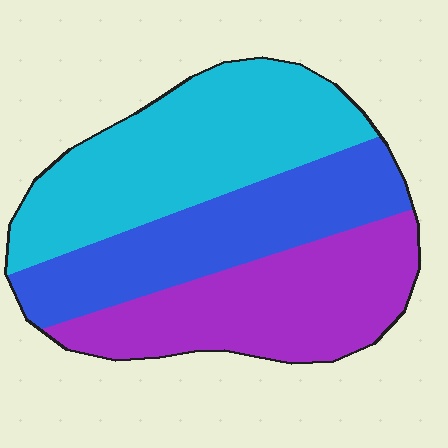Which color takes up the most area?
Cyan, at roughly 40%.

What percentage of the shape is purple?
Purple takes up between a sixth and a third of the shape.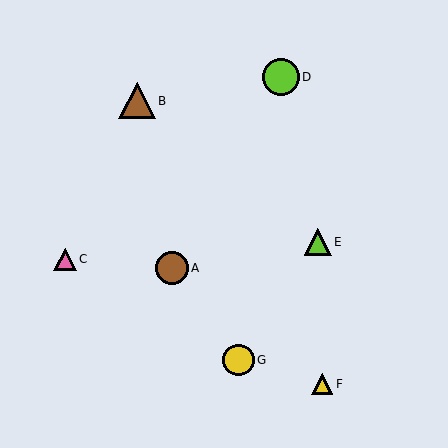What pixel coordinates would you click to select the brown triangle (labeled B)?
Click at (137, 101) to select the brown triangle B.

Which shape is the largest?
The lime circle (labeled D) is the largest.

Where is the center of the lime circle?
The center of the lime circle is at (281, 77).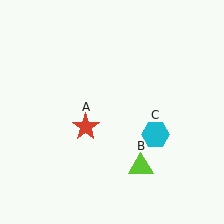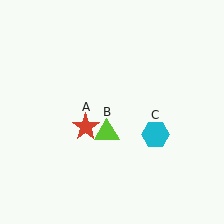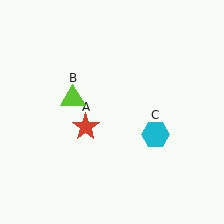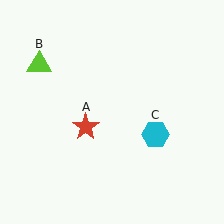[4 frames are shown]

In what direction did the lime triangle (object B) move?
The lime triangle (object B) moved up and to the left.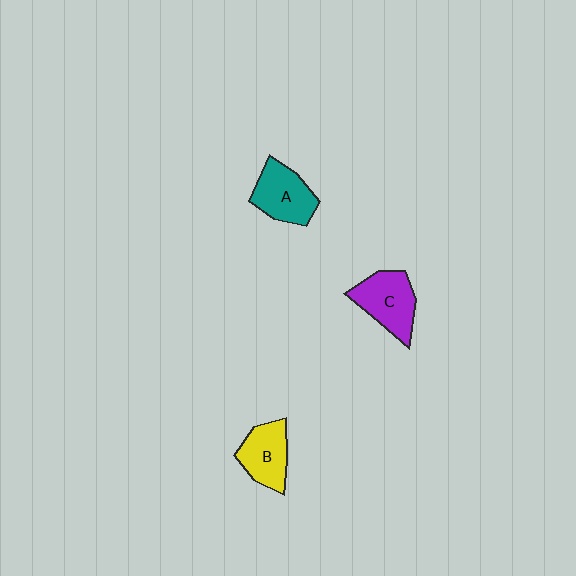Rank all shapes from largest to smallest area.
From largest to smallest: C (purple), A (teal), B (yellow).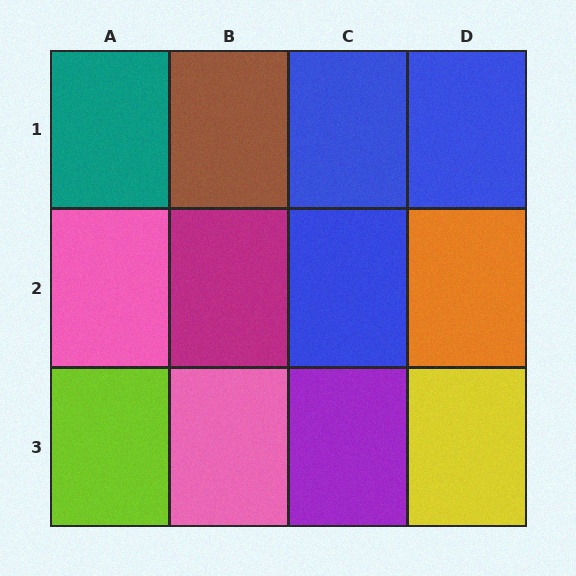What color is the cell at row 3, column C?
Purple.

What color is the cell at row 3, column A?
Lime.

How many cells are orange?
1 cell is orange.